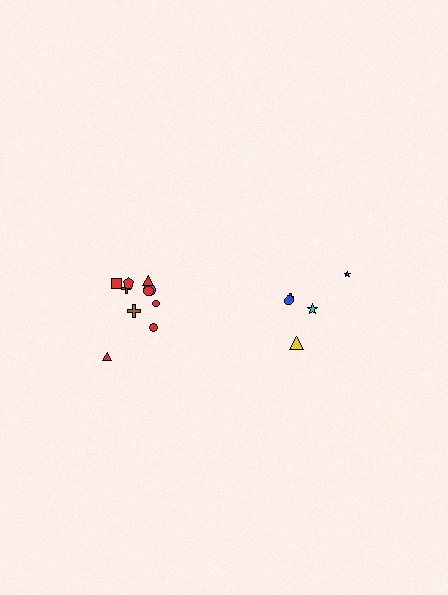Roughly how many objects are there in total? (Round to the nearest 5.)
Roughly 15 objects in total.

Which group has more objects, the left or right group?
The left group.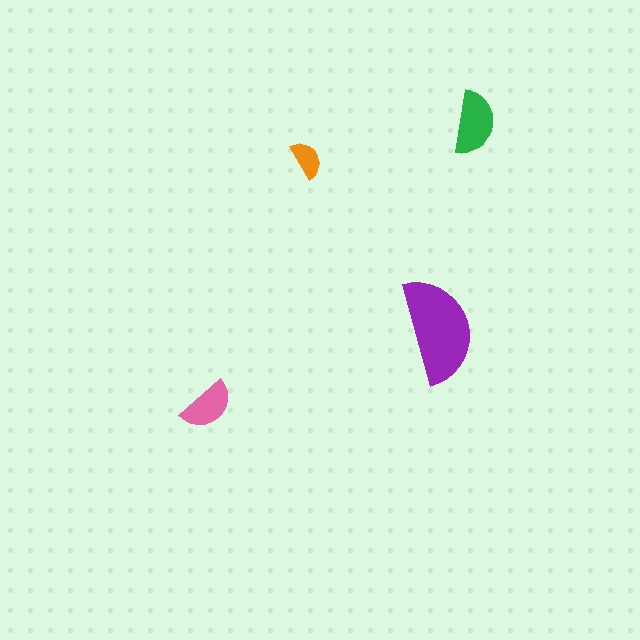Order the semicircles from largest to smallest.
the purple one, the green one, the pink one, the orange one.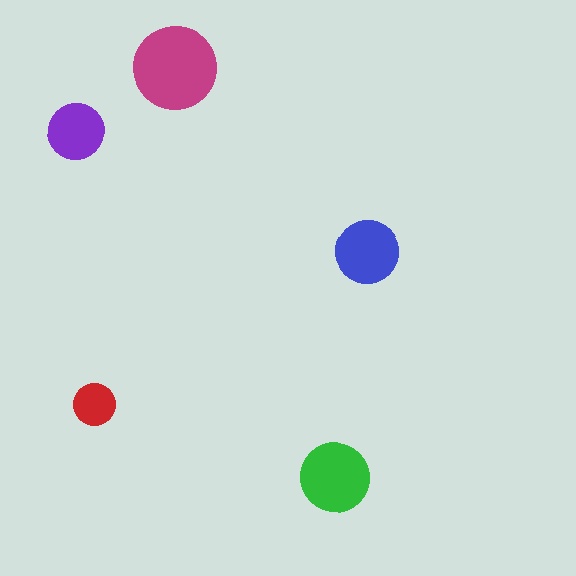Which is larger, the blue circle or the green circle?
The green one.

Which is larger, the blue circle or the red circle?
The blue one.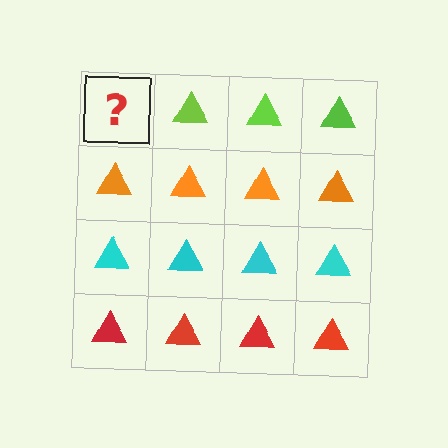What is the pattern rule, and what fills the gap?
The rule is that each row has a consistent color. The gap should be filled with a lime triangle.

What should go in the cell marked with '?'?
The missing cell should contain a lime triangle.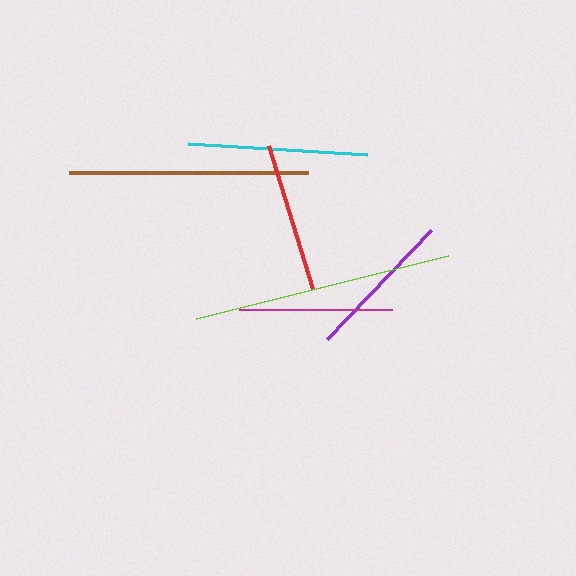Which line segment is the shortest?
The red line is the shortest at approximately 149 pixels.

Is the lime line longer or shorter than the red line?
The lime line is longer than the red line.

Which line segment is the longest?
The lime line is the longest at approximately 260 pixels.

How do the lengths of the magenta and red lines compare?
The magenta and red lines are approximately the same length.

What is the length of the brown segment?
The brown segment is approximately 239 pixels long.